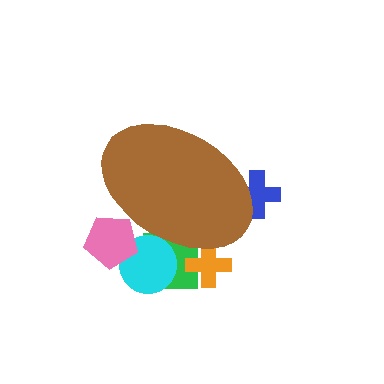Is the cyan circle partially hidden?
Yes, the cyan circle is partially hidden behind the brown ellipse.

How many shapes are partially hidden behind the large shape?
5 shapes are partially hidden.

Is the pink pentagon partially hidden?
Yes, the pink pentagon is partially hidden behind the brown ellipse.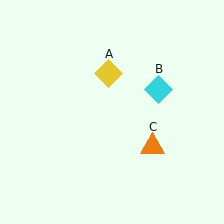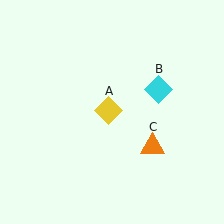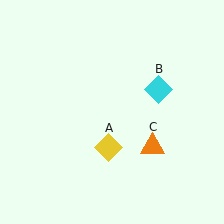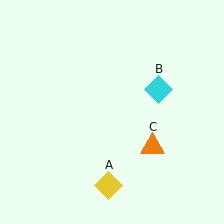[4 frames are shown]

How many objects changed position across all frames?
1 object changed position: yellow diamond (object A).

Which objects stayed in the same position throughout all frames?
Cyan diamond (object B) and orange triangle (object C) remained stationary.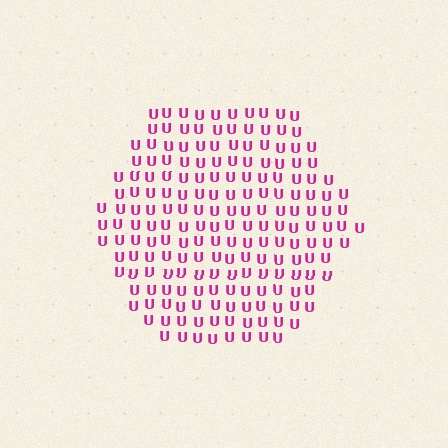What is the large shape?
The large shape is a hexagon.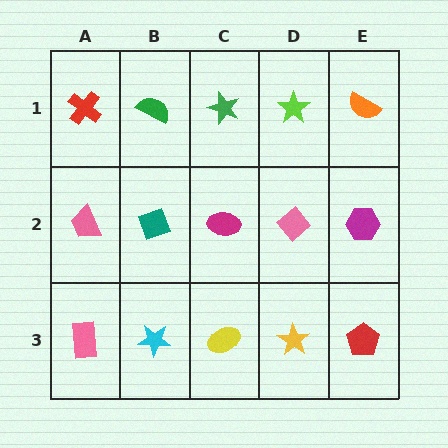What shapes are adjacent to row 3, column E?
A magenta hexagon (row 2, column E), a yellow star (row 3, column D).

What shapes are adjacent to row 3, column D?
A pink diamond (row 2, column D), a yellow ellipse (row 3, column C), a red pentagon (row 3, column E).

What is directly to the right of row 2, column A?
A teal diamond.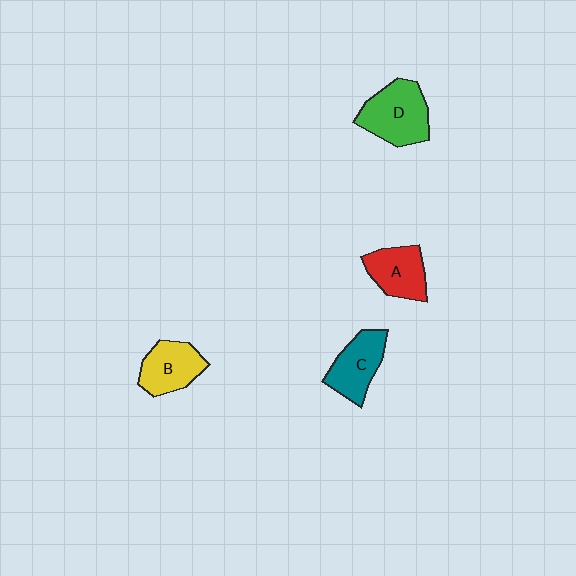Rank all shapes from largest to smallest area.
From largest to smallest: D (green), C (teal), B (yellow), A (red).